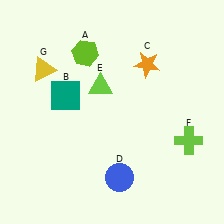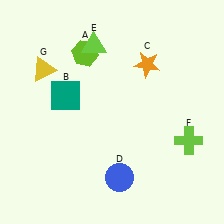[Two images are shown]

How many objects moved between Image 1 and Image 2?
1 object moved between the two images.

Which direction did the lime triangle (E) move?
The lime triangle (E) moved up.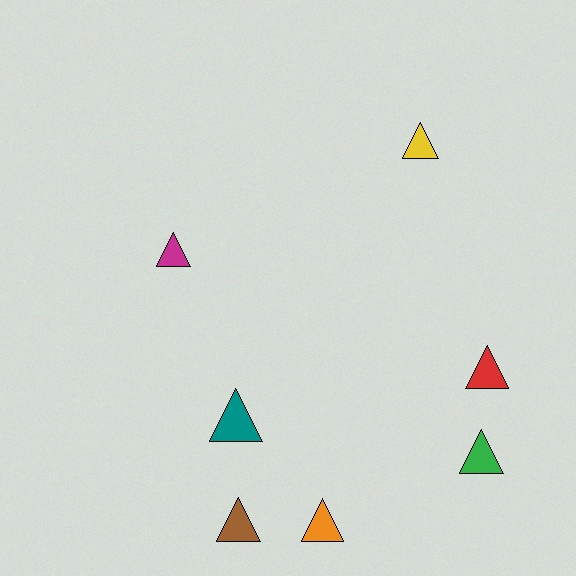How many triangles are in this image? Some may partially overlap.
There are 7 triangles.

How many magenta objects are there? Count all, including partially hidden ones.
There is 1 magenta object.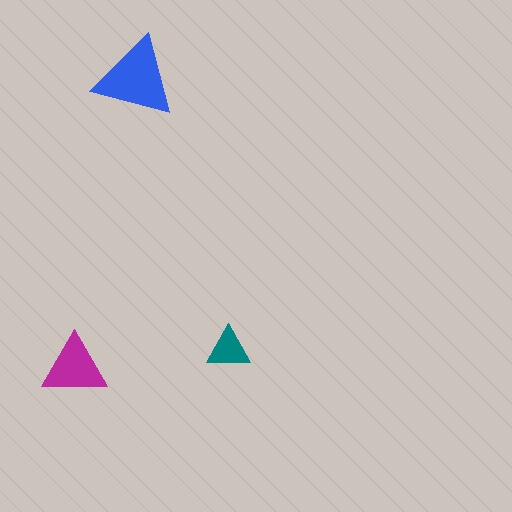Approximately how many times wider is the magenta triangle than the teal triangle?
About 1.5 times wider.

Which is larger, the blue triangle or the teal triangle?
The blue one.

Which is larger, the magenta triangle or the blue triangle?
The blue one.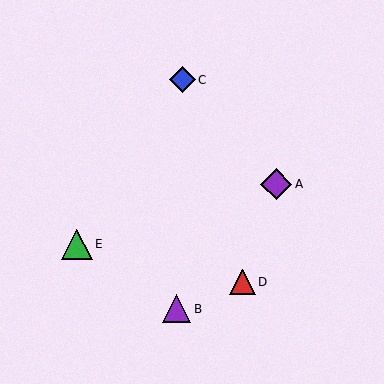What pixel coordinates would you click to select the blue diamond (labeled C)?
Click at (182, 80) to select the blue diamond C.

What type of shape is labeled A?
Shape A is a purple diamond.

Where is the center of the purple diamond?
The center of the purple diamond is at (276, 184).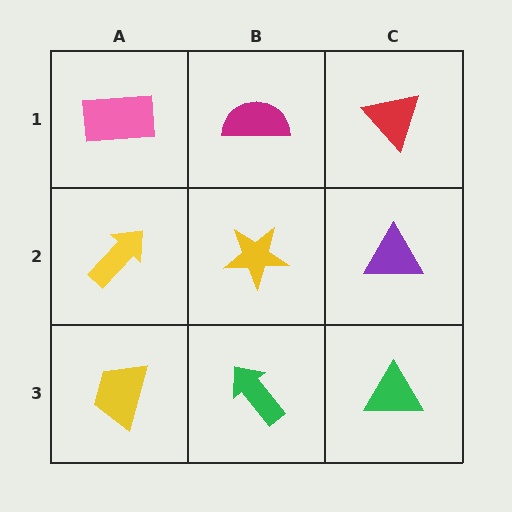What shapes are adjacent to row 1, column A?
A yellow arrow (row 2, column A), a magenta semicircle (row 1, column B).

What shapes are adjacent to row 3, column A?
A yellow arrow (row 2, column A), a green arrow (row 3, column B).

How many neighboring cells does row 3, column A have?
2.